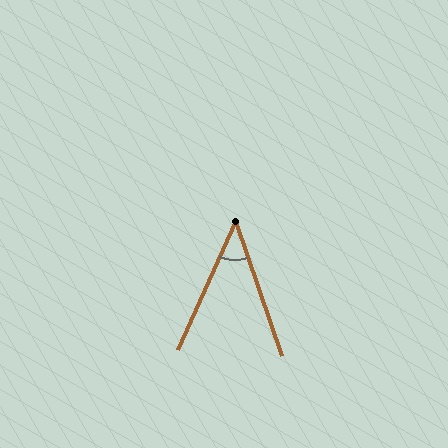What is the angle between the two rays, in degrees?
Approximately 43 degrees.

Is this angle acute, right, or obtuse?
It is acute.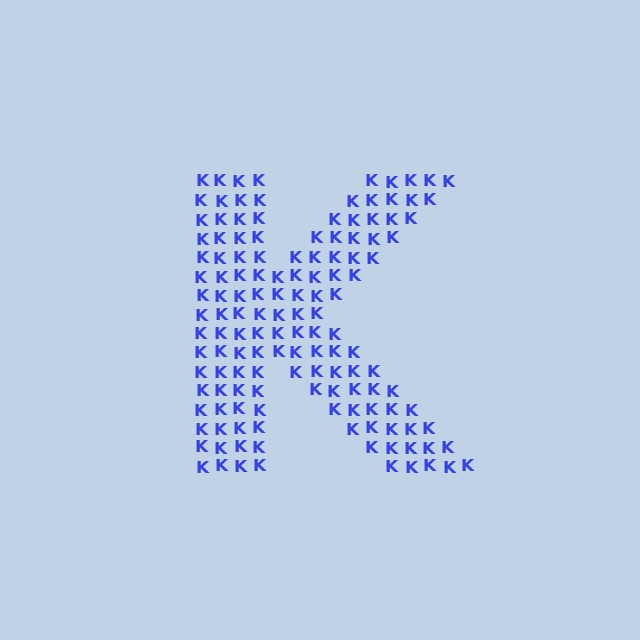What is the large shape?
The large shape is the letter K.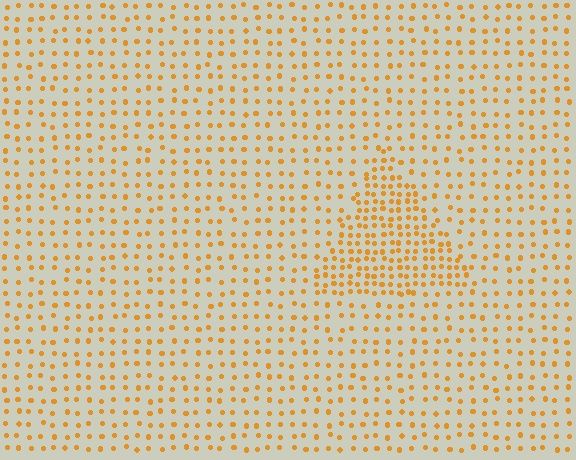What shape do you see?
I see a triangle.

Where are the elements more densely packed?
The elements are more densely packed inside the triangle boundary.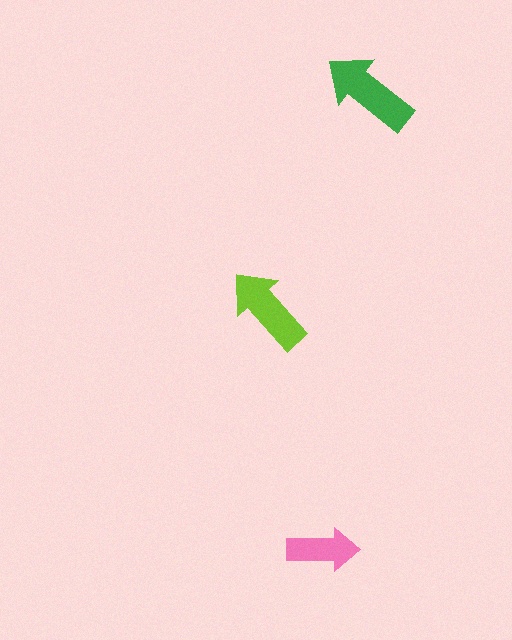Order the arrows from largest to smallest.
the green one, the lime one, the pink one.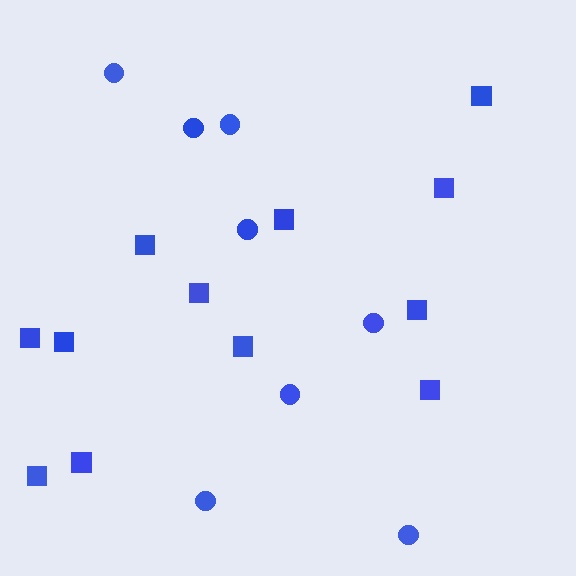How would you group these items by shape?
There are 2 groups: one group of squares (12) and one group of circles (8).